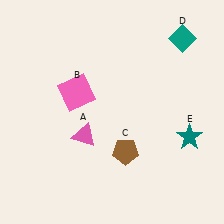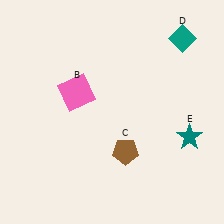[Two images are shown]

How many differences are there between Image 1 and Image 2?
There is 1 difference between the two images.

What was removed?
The pink triangle (A) was removed in Image 2.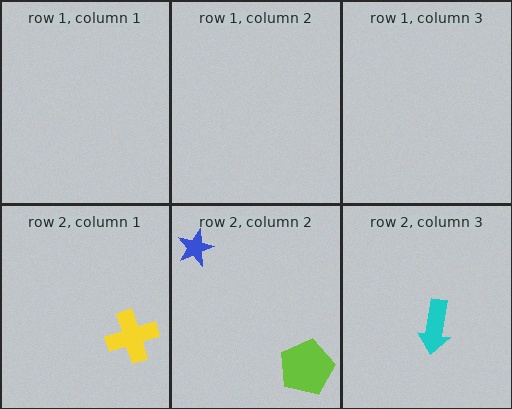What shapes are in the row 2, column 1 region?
The yellow cross.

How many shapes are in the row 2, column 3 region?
1.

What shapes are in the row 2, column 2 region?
The blue star, the lime pentagon.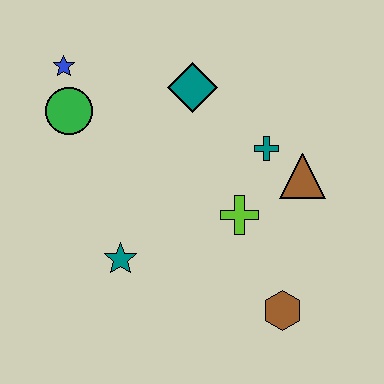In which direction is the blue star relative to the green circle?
The blue star is above the green circle.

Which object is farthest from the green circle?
The brown hexagon is farthest from the green circle.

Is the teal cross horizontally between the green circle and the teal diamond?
No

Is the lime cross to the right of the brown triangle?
No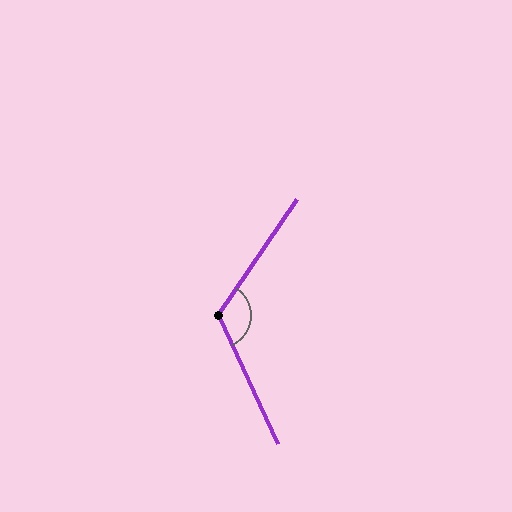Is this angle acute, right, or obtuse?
It is obtuse.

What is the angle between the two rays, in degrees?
Approximately 121 degrees.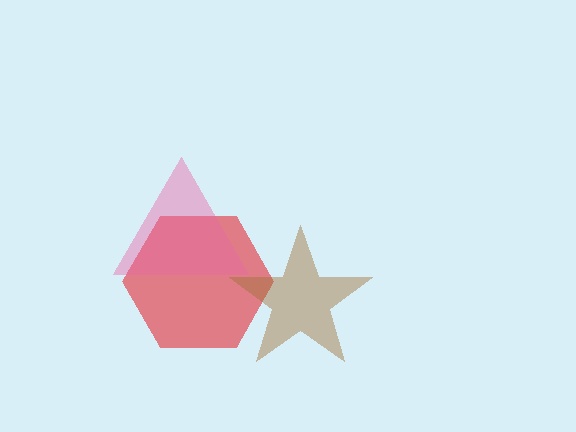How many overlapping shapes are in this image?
There are 3 overlapping shapes in the image.